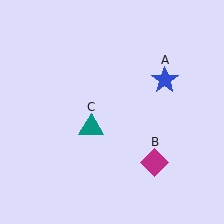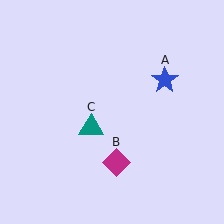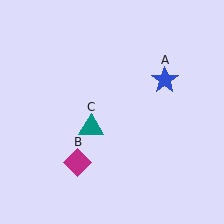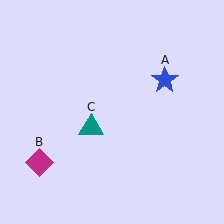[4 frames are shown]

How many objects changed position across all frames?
1 object changed position: magenta diamond (object B).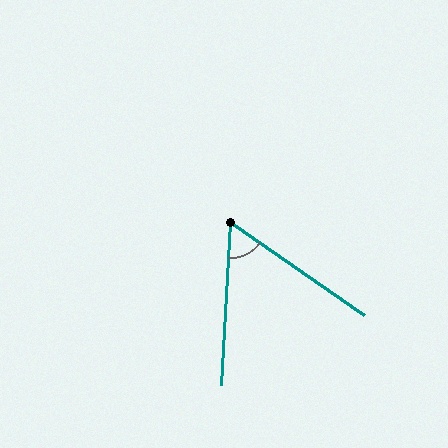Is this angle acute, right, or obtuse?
It is acute.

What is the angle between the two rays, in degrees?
Approximately 59 degrees.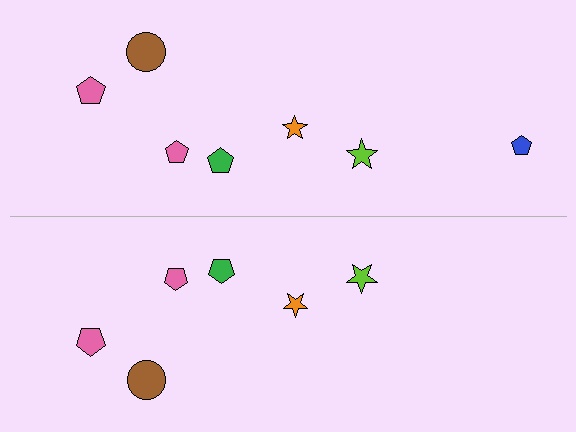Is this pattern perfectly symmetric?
No, the pattern is not perfectly symmetric. A blue pentagon is missing from the bottom side.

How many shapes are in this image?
There are 13 shapes in this image.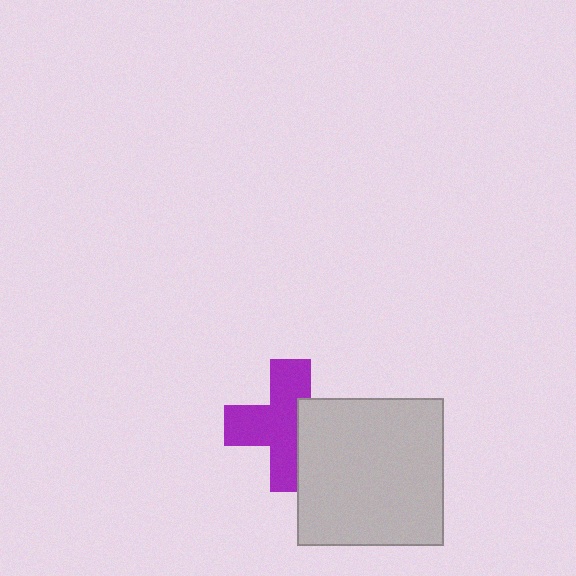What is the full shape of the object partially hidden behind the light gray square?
The partially hidden object is a purple cross.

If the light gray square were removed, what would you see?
You would see the complete purple cross.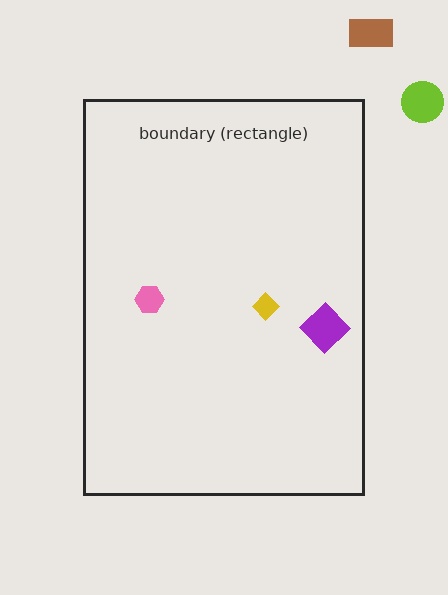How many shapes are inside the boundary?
3 inside, 2 outside.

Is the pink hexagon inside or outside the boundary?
Inside.